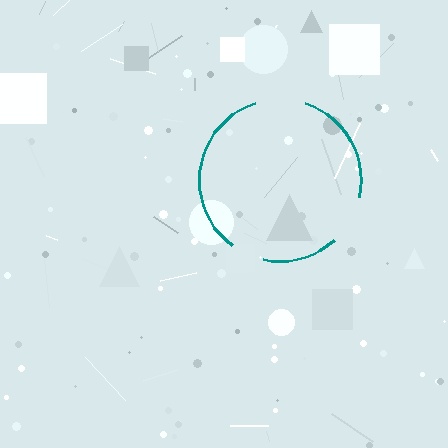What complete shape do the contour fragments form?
The contour fragments form a circle.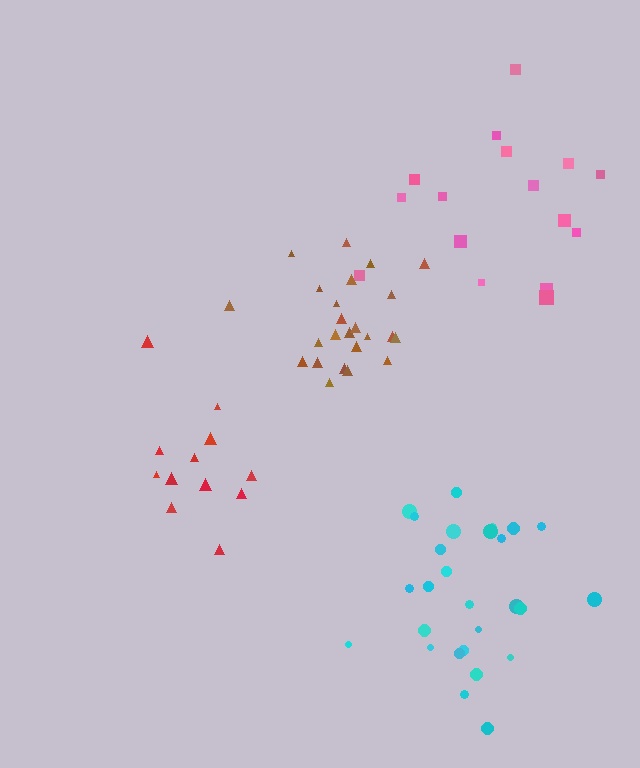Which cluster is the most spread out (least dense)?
Pink.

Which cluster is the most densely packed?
Brown.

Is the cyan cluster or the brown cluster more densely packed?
Brown.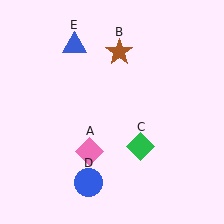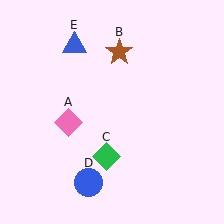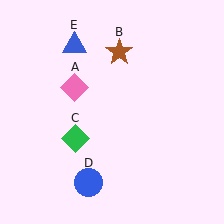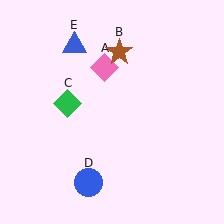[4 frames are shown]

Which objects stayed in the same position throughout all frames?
Brown star (object B) and blue circle (object D) and blue triangle (object E) remained stationary.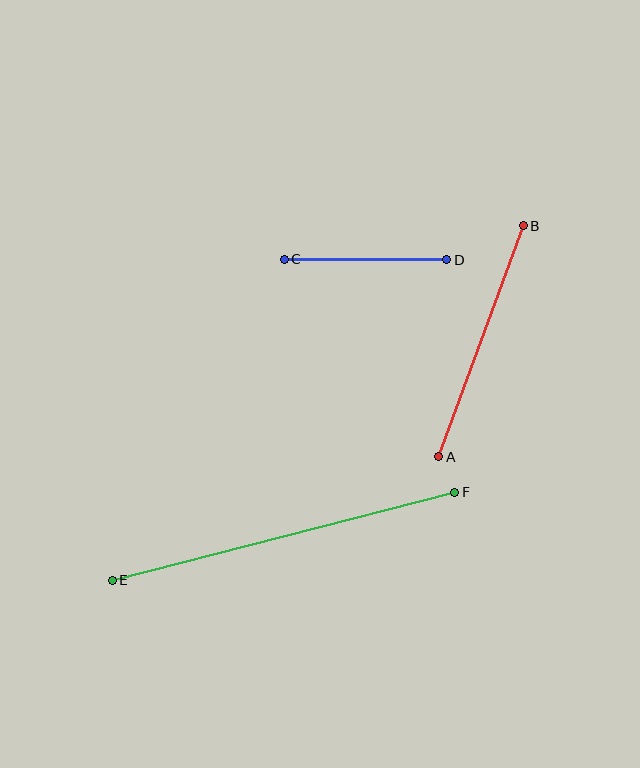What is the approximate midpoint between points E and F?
The midpoint is at approximately (284, 536) pixels.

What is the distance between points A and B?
The distance is approximately 246 pixels.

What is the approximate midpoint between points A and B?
The midpoint is at approximately (481, 341) pixels.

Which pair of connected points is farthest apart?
Points E and F are farthest apart.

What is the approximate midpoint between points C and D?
The midpoint is at approximately (366, 260) pixels.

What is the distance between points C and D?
The distance is approximately 162 pixels.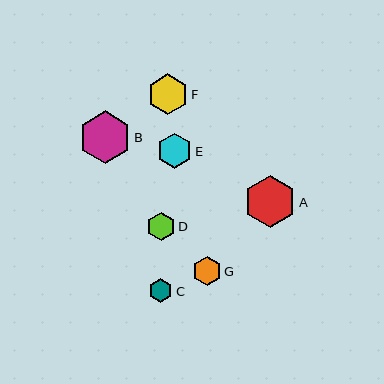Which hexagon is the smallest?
Hexagon C is the smallest with a size of approximately 24 pixels.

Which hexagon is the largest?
Hexagon B is the largest with a size of approximately 52 pixels.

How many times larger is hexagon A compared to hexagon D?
Hexagon A is approximately 1.8 times the size of hexagon D.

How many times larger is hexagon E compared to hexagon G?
Hexagon E is approximately 1.2 times the size of hexagon G.